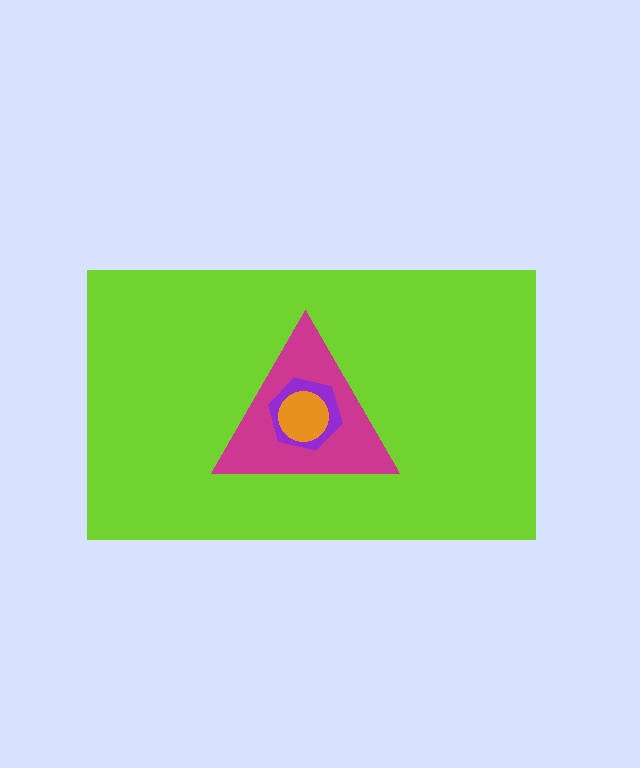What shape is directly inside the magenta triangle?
The purple hexagon.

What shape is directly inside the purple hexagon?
The orange circle.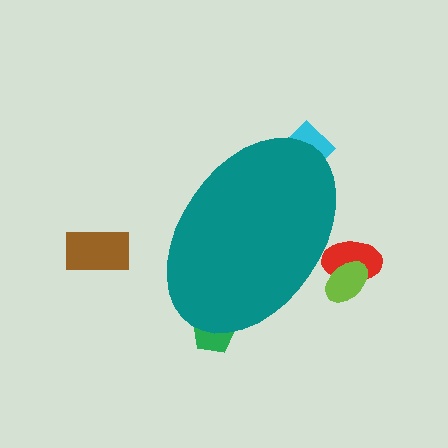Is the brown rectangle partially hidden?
No, the brown rectangle is fully visible.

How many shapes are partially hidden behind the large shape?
4 shapes are partially hidden.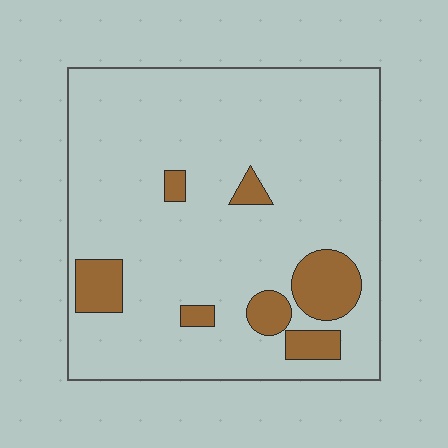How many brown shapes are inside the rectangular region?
7.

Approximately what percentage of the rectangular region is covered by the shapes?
Approximately 15%.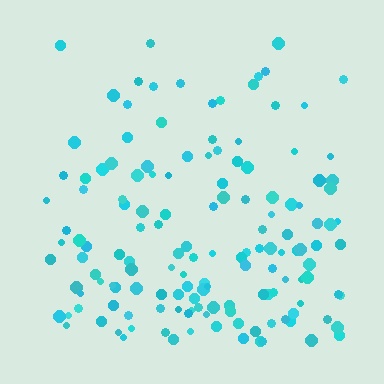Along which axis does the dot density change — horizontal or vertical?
Vertical.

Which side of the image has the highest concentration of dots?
The bottom.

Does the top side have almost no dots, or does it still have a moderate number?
Still a moderate number, just noticeably fewer than the bottom.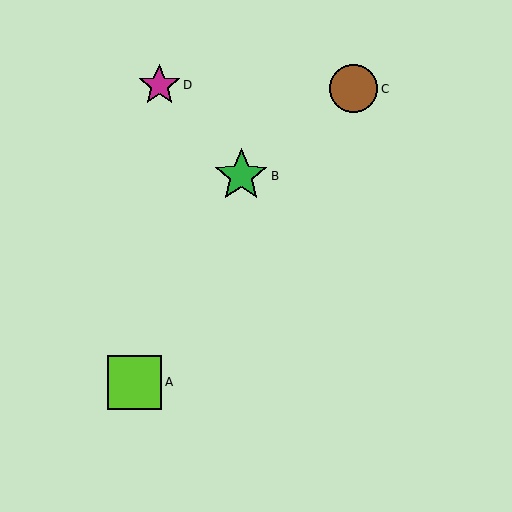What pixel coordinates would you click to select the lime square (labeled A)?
Click at (134, 382) to select the lime square A.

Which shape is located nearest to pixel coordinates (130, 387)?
The lime square (labeled A) at (134, 382) is nearest to that location.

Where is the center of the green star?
The center of the green star is at (241, 176).